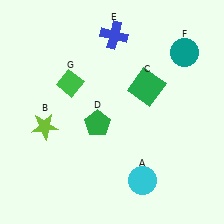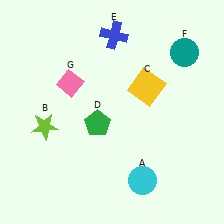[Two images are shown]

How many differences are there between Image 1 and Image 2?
There are 2 differences between the two images.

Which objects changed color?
C changed from green to yellow. G changed from green to pink.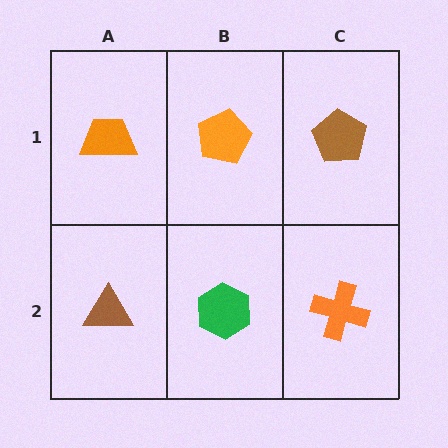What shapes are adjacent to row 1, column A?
A brown triangle (row 2, column A), an orange pentagon (row 1, column B).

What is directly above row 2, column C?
A brown pentagon.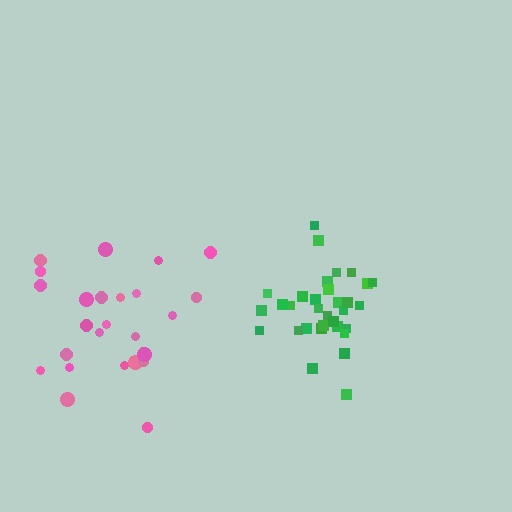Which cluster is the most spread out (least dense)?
Pink.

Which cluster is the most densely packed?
Green.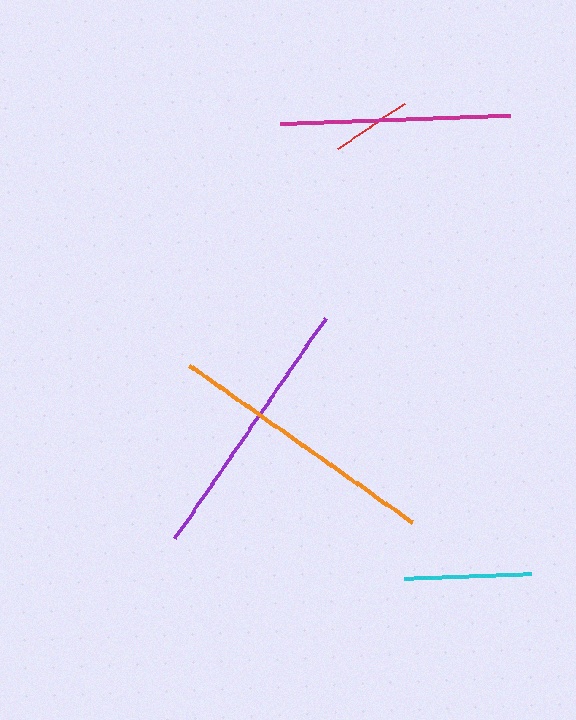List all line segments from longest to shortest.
From longest to shortest: orange, purple, magenta, cyan, red.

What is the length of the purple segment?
The purple segment is approximately 267 pixels long.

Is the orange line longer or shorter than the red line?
The orange line is longer than the red line.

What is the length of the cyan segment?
The cyan segment is approximately 127 pixels long.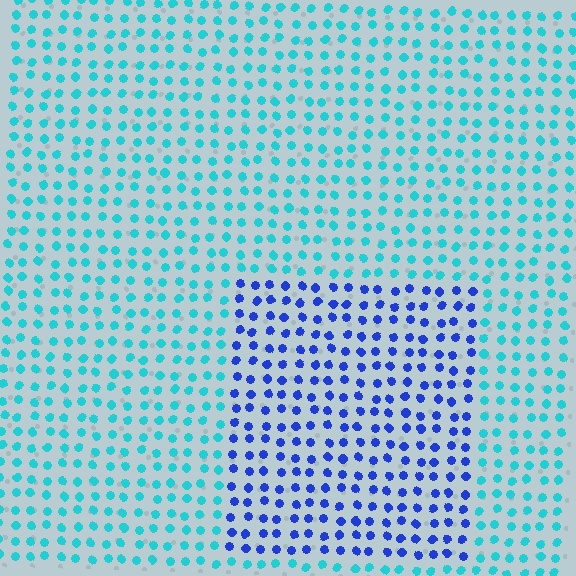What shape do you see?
I see a rectangle.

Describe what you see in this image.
The image is filled with small cyan elements in a uniform arrangement. A rectangle-shaped region is visible where the elements are tinted to a slightly different hue, forming a subtle color boundary.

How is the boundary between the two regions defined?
The boundary is defined purely by a slight shift in hue (about 50 degrees). Spacing, size, and orientation are identical on both sides.